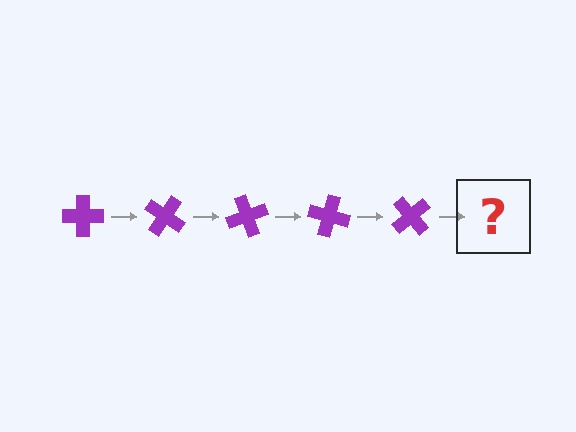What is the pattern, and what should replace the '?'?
The pattern is that the cross rotates 35 degrees each step. The '?' should be a purple cross rotated 175 degrees.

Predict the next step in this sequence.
The next step is a purple cross rotated 175 degrees.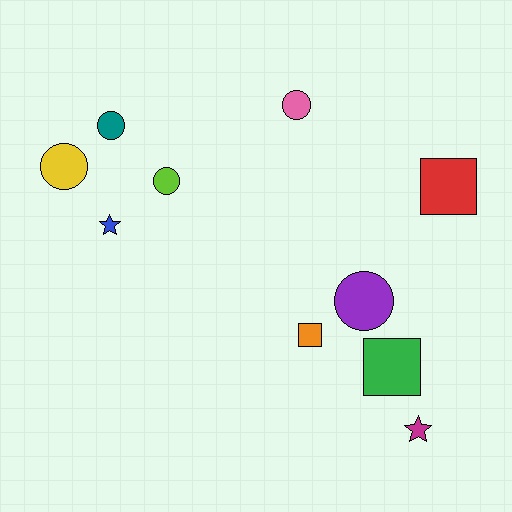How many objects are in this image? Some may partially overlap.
There are 10 objects.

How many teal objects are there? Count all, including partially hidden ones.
There is 1 teal object.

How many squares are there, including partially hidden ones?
There are 3 squares.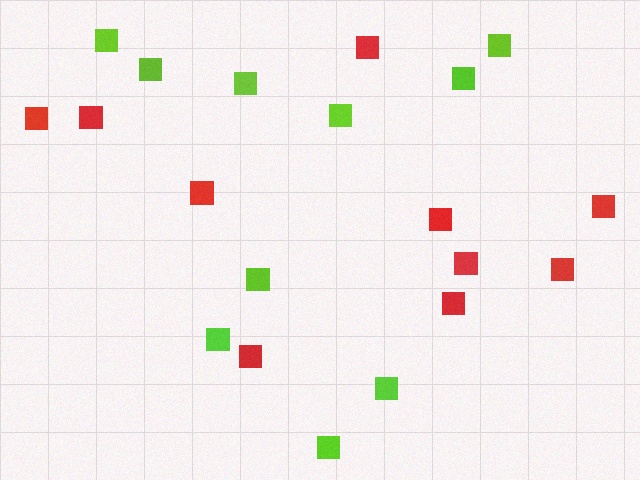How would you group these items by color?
There are 2 groups: one group of lime squares (10) and one group of red squares (10).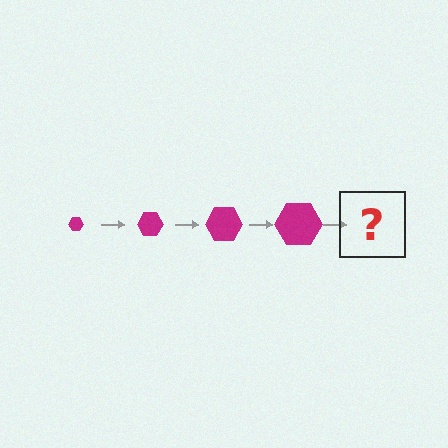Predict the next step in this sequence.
The next step is a magenta hexagon, larger than the previous one.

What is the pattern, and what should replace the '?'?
The pattern is that the hexagon gets progressively larger each step. The '?' should be a magenta hexagon, larger than the previous one.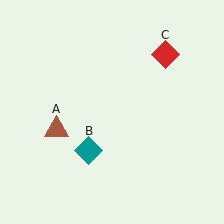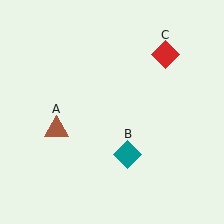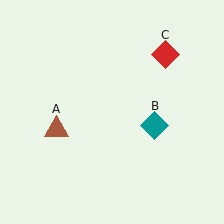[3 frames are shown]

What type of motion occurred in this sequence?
The teal diamond (object B) rotated counterclockwise around the center of the scene.